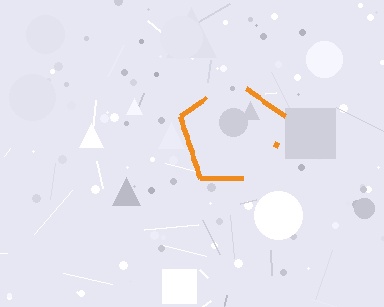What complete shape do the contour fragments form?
The contour fragments form a pentagon.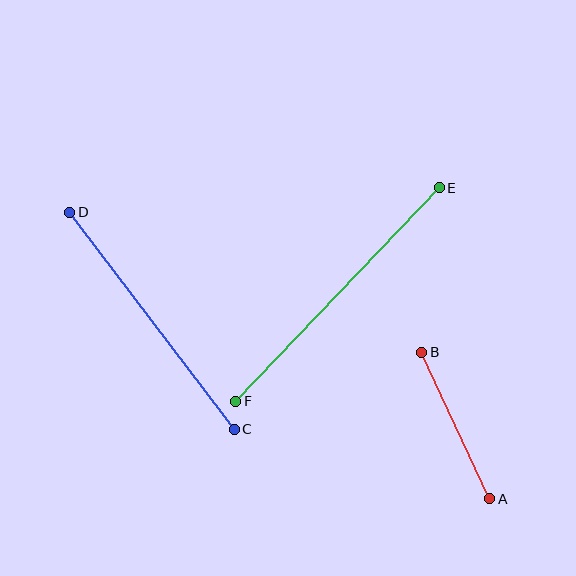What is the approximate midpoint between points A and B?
The midpoint is at approximately (456, 425) pixels.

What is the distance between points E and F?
The distance is approximately 295 pixels.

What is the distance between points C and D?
The distance is approximately 272 pixels.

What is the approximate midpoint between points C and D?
The midpoint is at approximately (152, 321) pixels.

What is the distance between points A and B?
The distance is approximately 162 pixels.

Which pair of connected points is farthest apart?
Points E and F are farthest apart.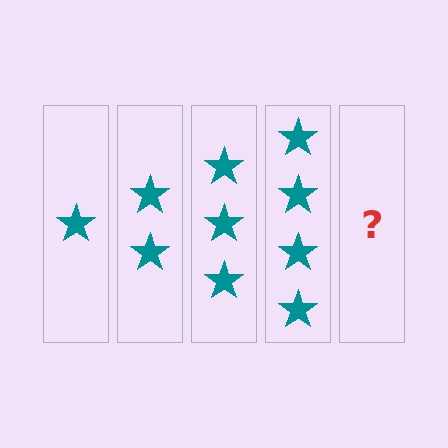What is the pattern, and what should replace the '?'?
The pattern is that each step adds one more star. The '?' should be 5 stars.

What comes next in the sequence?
The next element should be 5 stars.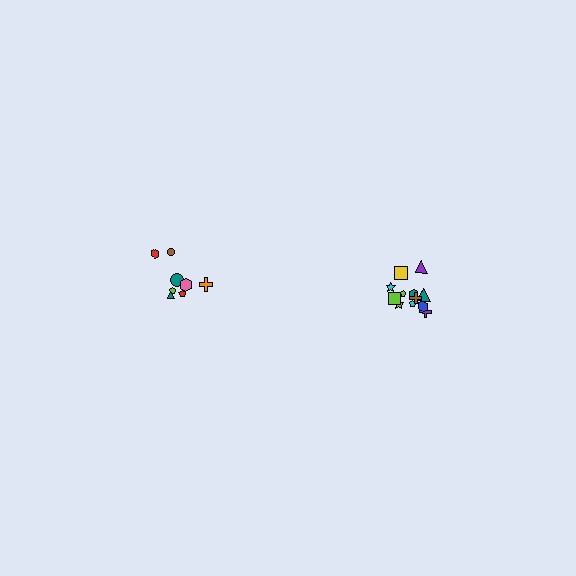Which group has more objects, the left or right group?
The right group.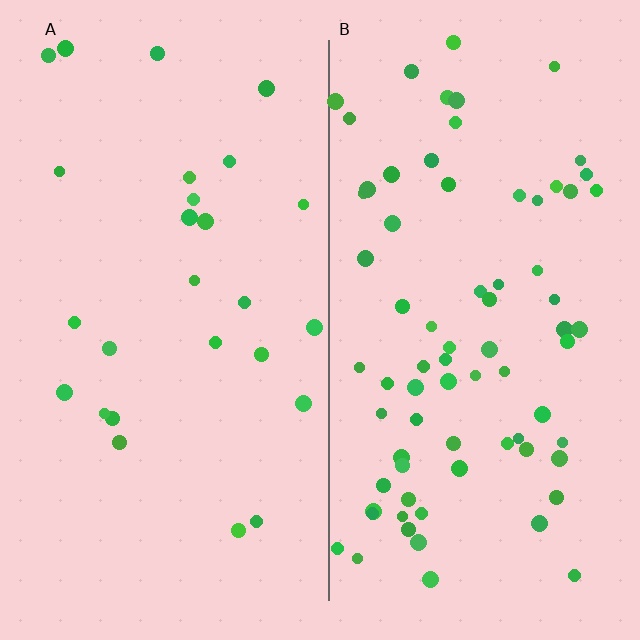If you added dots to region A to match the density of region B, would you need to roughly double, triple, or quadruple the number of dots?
Approximately triple.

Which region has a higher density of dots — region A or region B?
B (the right).